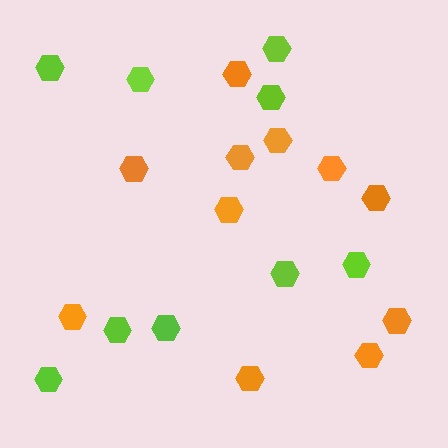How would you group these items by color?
There are 2 groups: one group of lime hexagons (9) and one group of orange hexagons (11).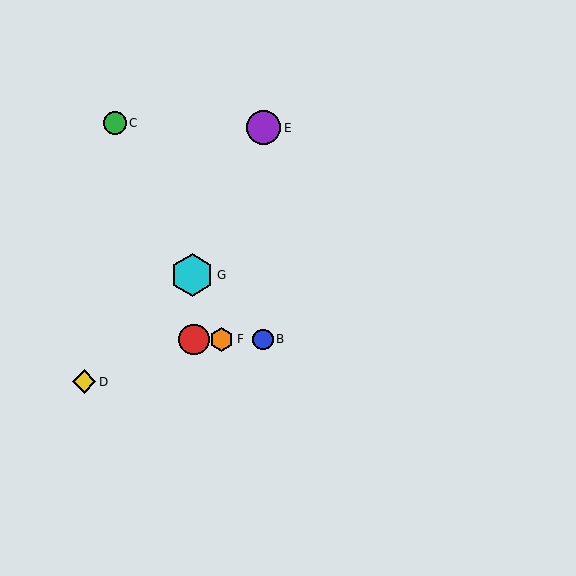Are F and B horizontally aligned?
Yes, both are at y≈339.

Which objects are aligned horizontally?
Objects A, B, F are aligned horizontally.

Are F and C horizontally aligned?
No, F is at y≈339 and C is at y≈123.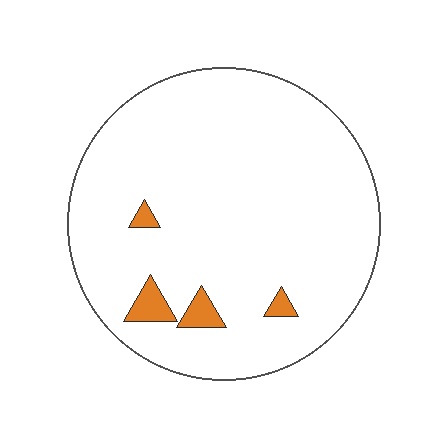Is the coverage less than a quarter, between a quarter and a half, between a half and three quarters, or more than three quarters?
Less than a quarter.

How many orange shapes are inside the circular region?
4.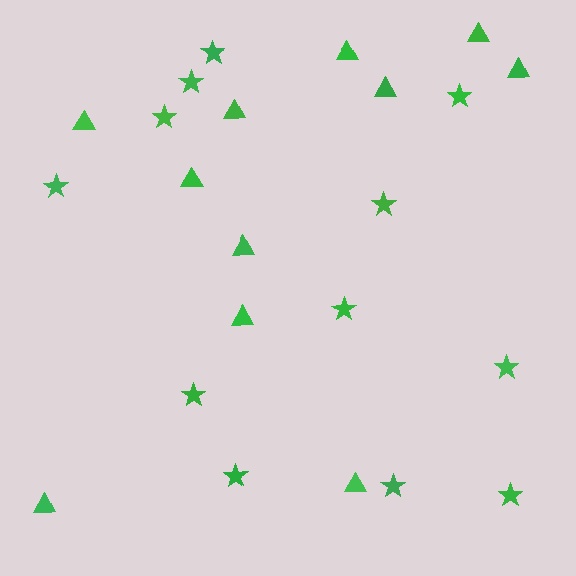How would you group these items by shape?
There are 2 groups: one group of stars (12) and one group of triangles (11).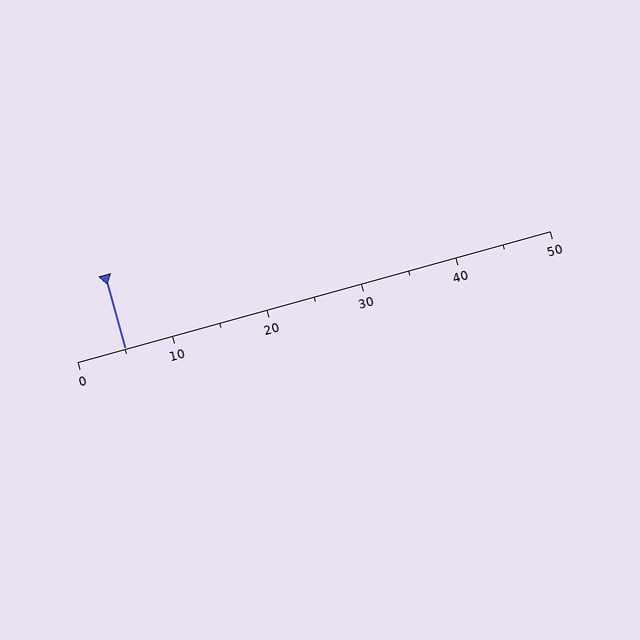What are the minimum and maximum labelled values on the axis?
The axis runs from 0 to 50.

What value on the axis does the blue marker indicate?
The marker indicates approximately 5.